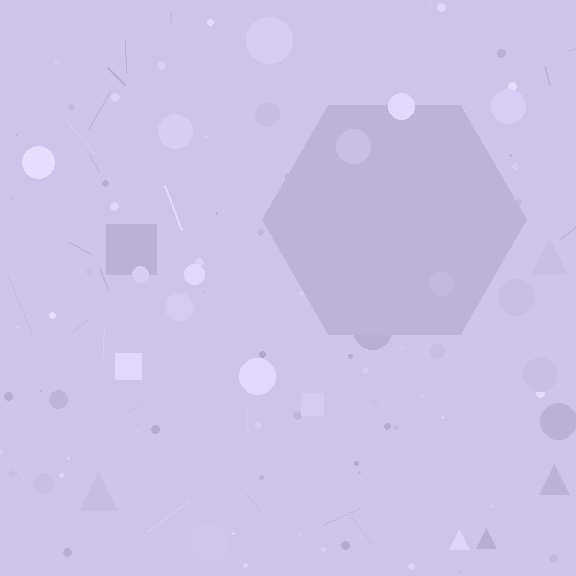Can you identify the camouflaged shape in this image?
The camouflaged shape is a hexagon.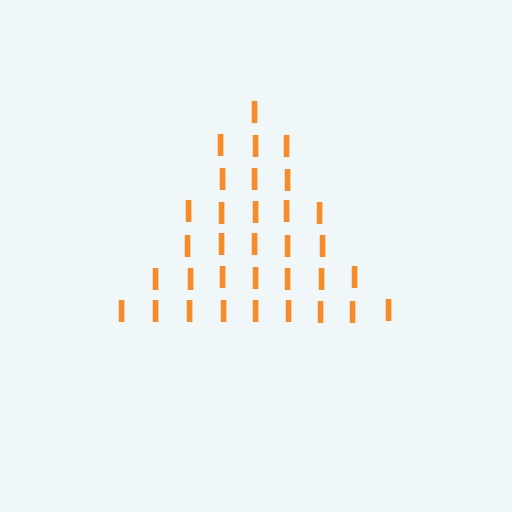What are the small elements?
The small elements are letter I's.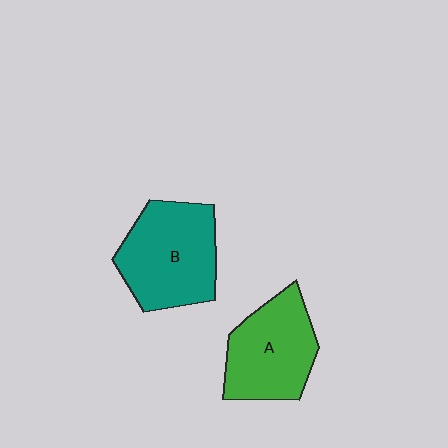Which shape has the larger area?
Shape B (teal).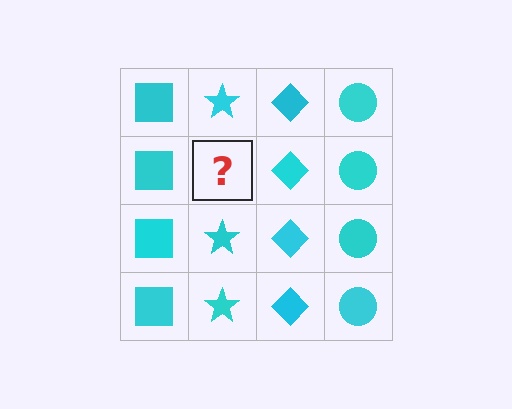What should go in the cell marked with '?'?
The missing cell should contain a cyan star.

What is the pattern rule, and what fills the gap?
The rule is that each column has a consistent shape. The gap should be filled with a cyan star.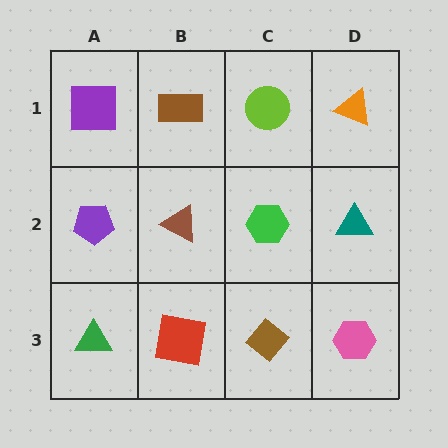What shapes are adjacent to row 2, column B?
A brown rectangle (row 1, column B), a red square (row 3, column B), a purple pentagon (row 2, column A), a green hexagon (row 2, column C).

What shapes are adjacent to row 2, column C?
A lime circle (row 1, column C), a brown diamond (row 3, column C), a brown triangle (row 2, column B), a teal triangle (row 2, column D).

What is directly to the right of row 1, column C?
An orange triangle.